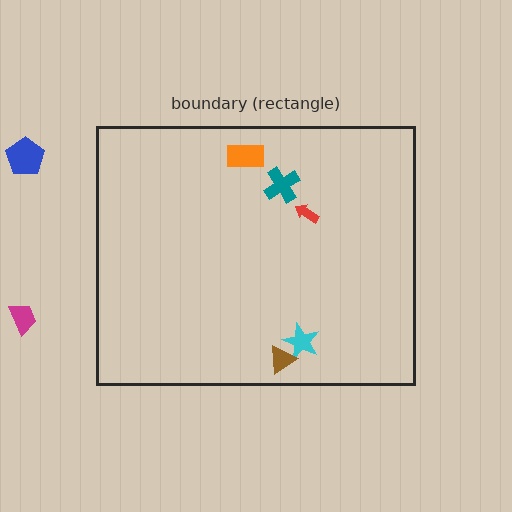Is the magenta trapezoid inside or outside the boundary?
Outside.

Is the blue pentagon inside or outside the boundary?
Outside.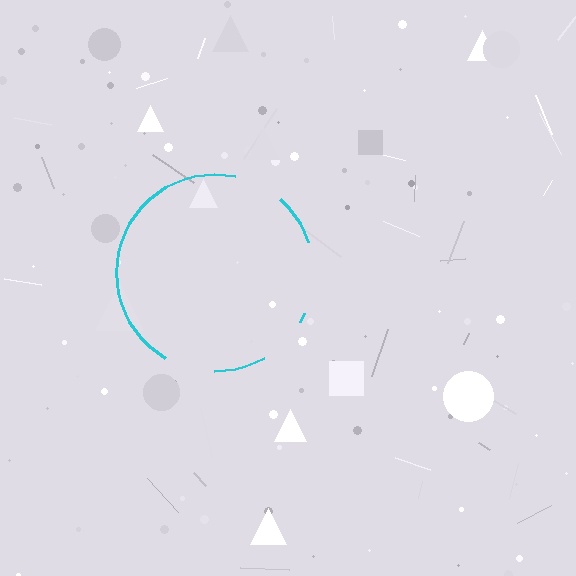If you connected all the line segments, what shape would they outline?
They would outline a circle.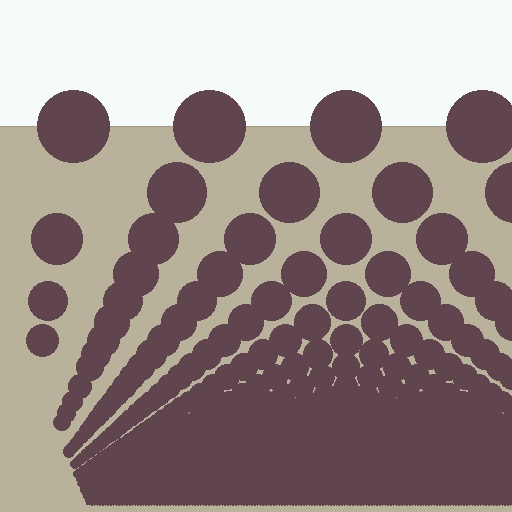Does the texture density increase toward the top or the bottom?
Density increases toward the bottom.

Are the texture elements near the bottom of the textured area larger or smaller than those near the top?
Smaller. The gradient is inverted — elements near the bottom are smaller and denser.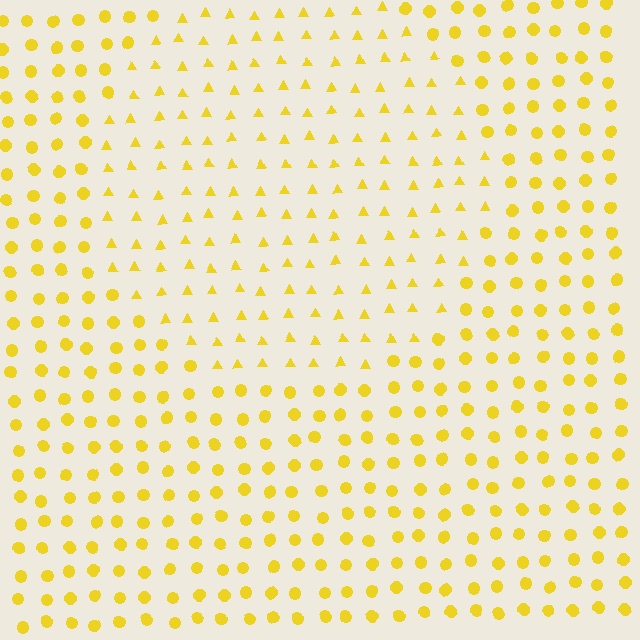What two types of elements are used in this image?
The image uses triangles inside the circle region and circles outside it.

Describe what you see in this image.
The image is filled with small yellow elements arranged in a uniform grid. A circle-shaped region contains triangles, while the surrounding area contains circles. The boundary is defined purely by the change in element shape.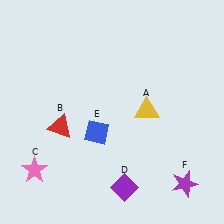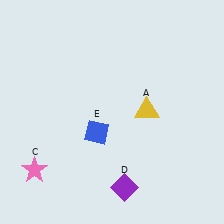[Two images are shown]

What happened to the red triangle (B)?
The red triangle (B) was removed in Image 2. It was in the bottom-left area of Image 1.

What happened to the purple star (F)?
The purple star (F) was removed in Image 2. It was in the bottom-right area of Image 1.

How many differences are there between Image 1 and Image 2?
There are 2 differences between the two images.